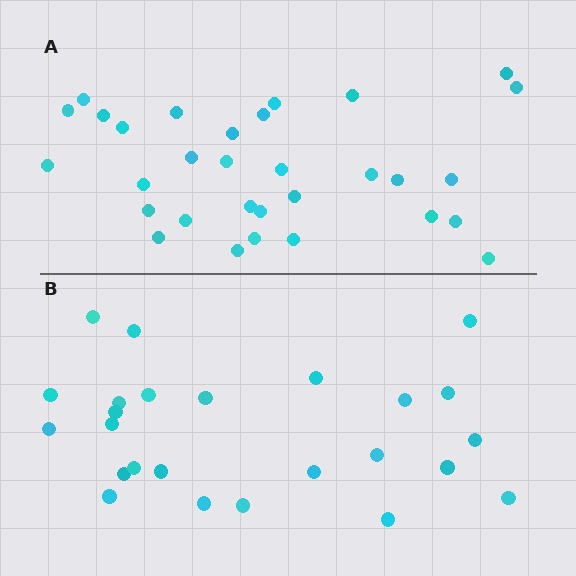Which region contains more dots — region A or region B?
Region A (the top region) has more dots.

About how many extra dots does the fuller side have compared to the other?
Region A has about 6 more dots than region B.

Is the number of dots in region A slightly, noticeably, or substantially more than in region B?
Region A has only slightly more — the two regions are fairly close. The ratio is roughly 1.2 to 1.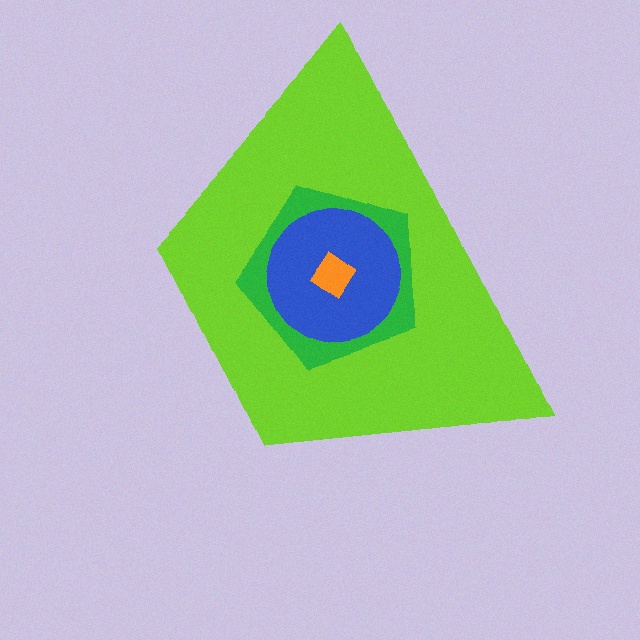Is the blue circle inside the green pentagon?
Yes.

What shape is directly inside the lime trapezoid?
The green pentagon.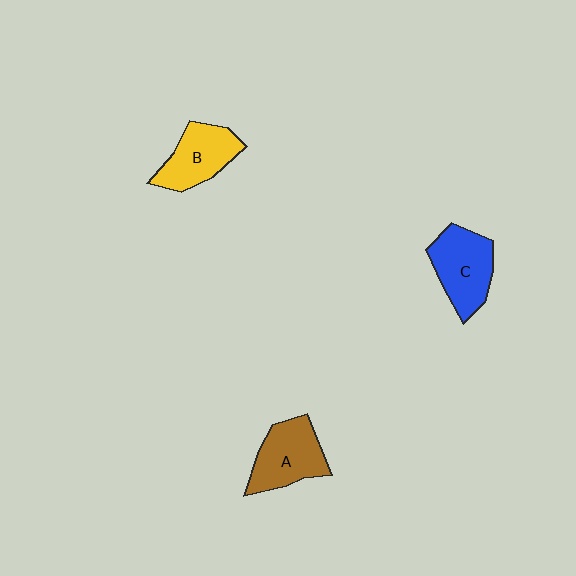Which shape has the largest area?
Shape C (blue).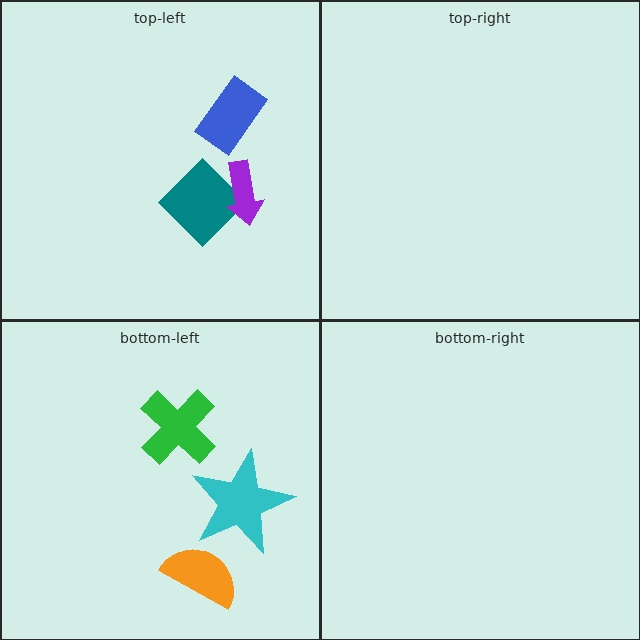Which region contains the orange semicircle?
The bottom-left region.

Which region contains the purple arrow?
The top-left region.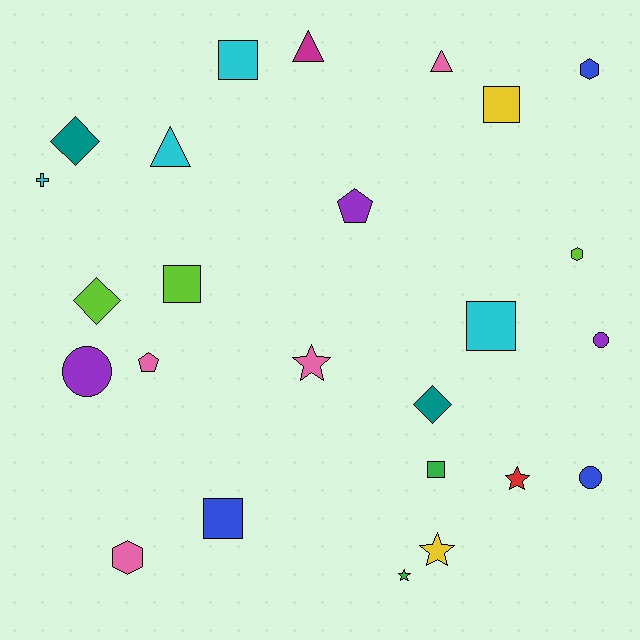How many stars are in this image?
There are 4 stars.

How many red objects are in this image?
There is 1 red object.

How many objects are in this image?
There are 25 objects.